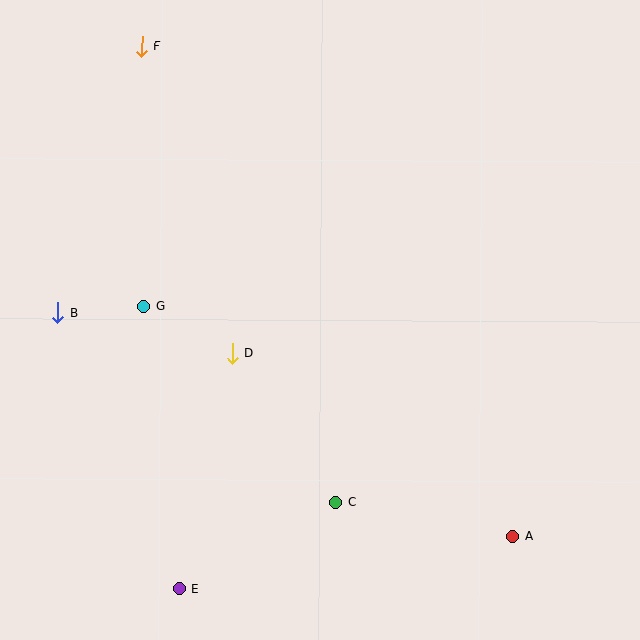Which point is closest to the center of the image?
Point D at (232, 353) is closest to the center.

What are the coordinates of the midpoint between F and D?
The midpoint between F and D is at (187, 200).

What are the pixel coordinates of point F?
Point F is at (142, 46).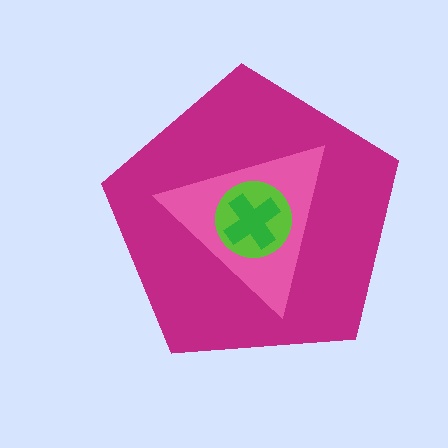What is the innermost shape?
The green cross.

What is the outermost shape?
The magenta pentagon.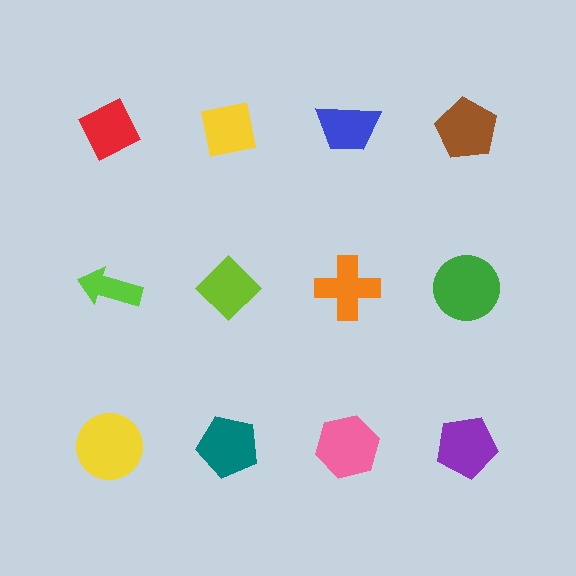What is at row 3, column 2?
A teal pentagon.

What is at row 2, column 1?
A lime arrow.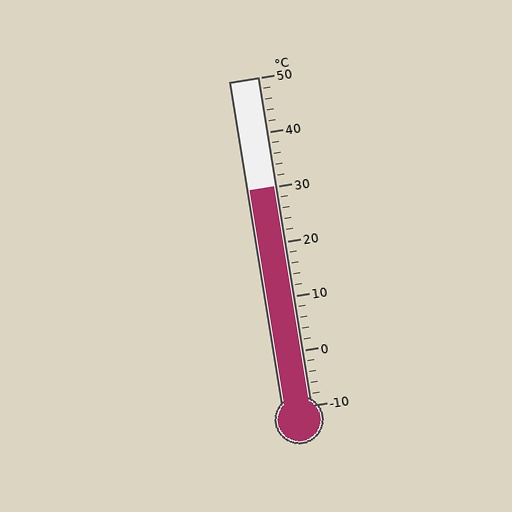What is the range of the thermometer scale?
The thermometer scale ranges from -10°C to 50°C.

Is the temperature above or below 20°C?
The temperature is above 20°C.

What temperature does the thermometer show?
The thermometer shows approximately 30°C.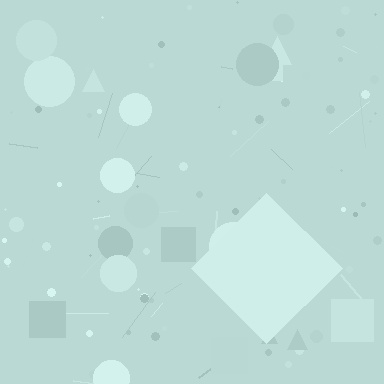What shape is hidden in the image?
A diamond is hidden in the image.